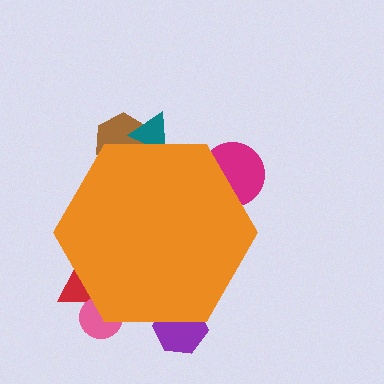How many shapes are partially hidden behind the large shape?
6 shapes are partially hidden.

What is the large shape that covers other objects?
An orange hexagon.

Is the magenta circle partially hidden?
Yes, the magenta circle is partially hidden behind the orange hexagon.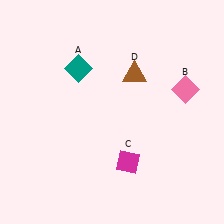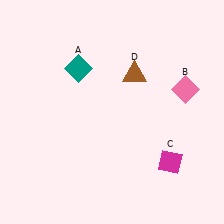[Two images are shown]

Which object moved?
The magenta diamond (C) moved right.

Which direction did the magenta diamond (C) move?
The magenta diamond (C) moved right.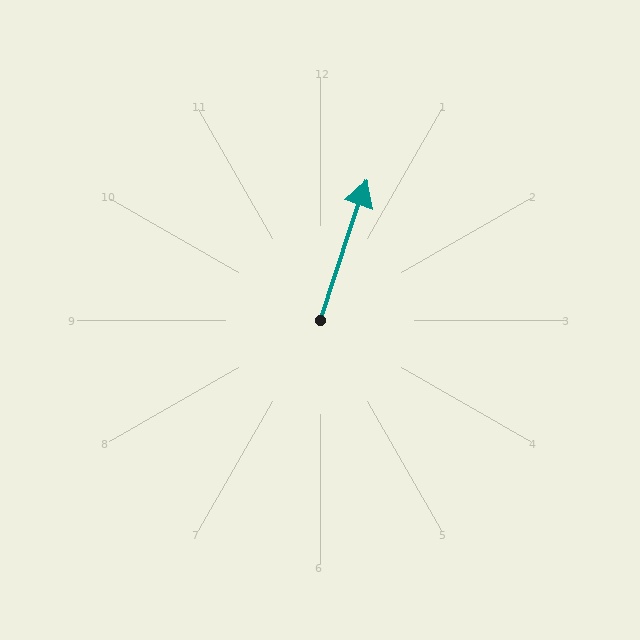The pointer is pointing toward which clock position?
Roughly 1 o'clock.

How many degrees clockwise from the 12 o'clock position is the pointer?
Approximately 18 degrees.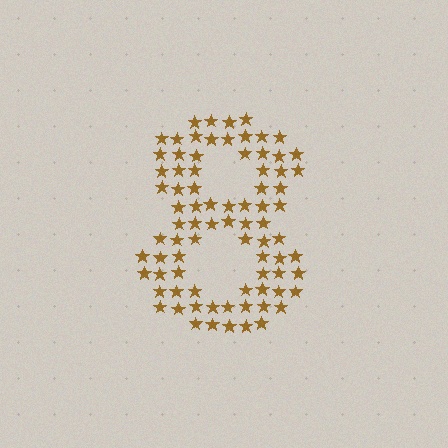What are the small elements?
The small elements are stars.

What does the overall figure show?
The overall figure shows the digit 8.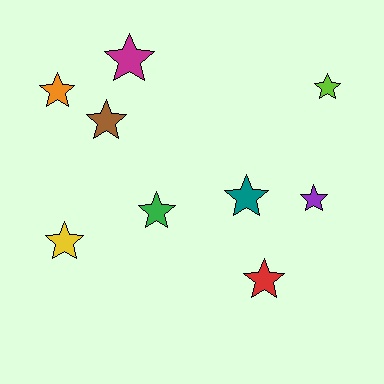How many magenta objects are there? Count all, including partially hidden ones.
There is 1 magenta object.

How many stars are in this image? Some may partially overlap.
There are 9 stars.